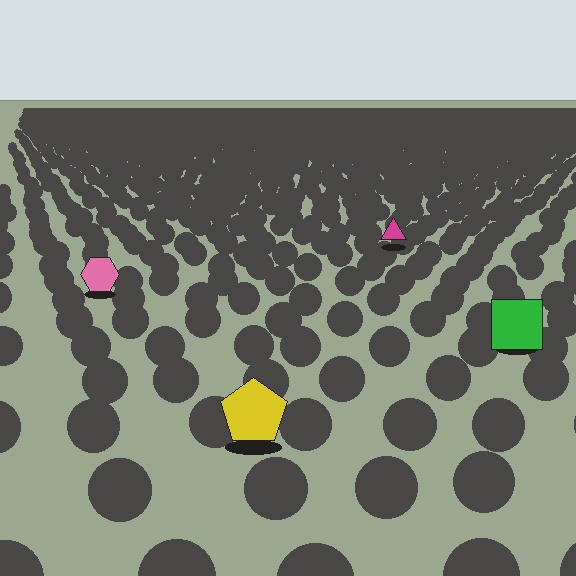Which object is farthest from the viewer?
The magenta triangle is farthest from the viewer. It appears smaller and the ground texture around it is denser.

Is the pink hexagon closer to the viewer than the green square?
No. The green square is closer — you can tell from the texture gradient: the ground texture is coarser near it.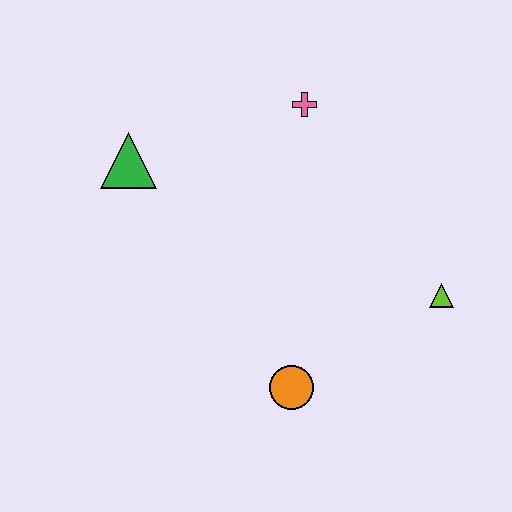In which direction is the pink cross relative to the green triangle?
The pink cross is to the right of the green triangle.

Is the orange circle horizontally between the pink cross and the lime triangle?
No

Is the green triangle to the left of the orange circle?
Yes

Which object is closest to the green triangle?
The pink cross is closest to the green triangle.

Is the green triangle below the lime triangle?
No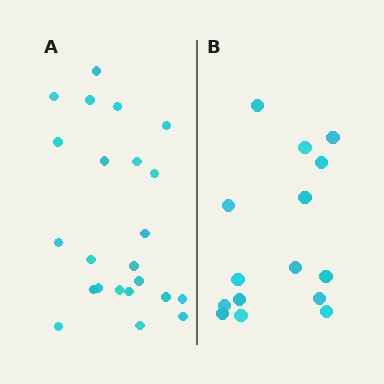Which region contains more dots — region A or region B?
Region A (the left region) has more dots.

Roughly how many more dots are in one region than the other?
Region A has roughly 8 or so more dots than region B.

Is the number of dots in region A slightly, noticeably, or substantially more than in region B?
Region A has substantially more. The ratio is roughly 1.5 to 1.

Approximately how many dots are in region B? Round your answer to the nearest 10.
About 20 dots. (The exact count is 15, which rounds to 20.)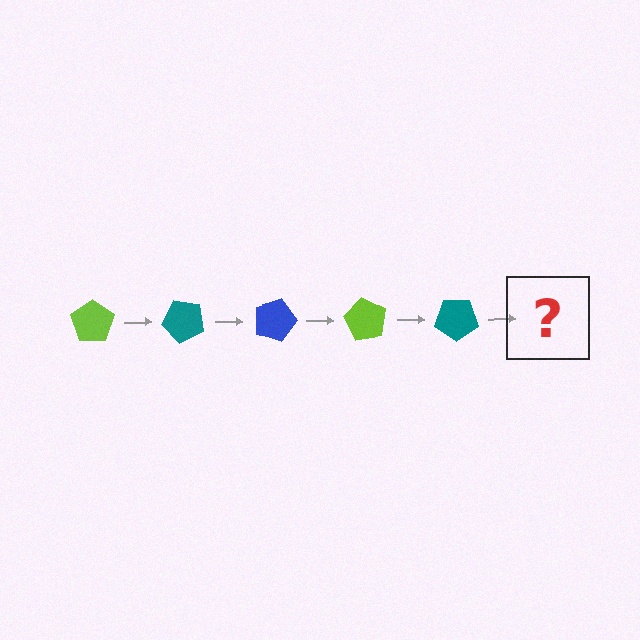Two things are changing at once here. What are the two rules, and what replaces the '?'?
The two rules are that it rotates 45 degrees each step and the color cycles through lime, teal, and blue. The '?' should be a blue pentagon, rotated 225 degrees from the start.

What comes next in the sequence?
The next element should be a blue pentagon, rotated 225 degrees from the start.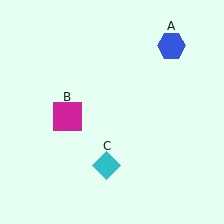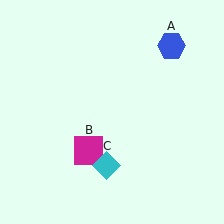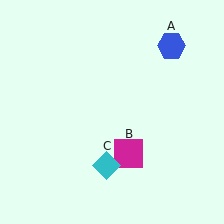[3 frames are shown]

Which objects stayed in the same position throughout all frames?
Blue hexagon (object A) and cyan diamond (object C) remained stationary.